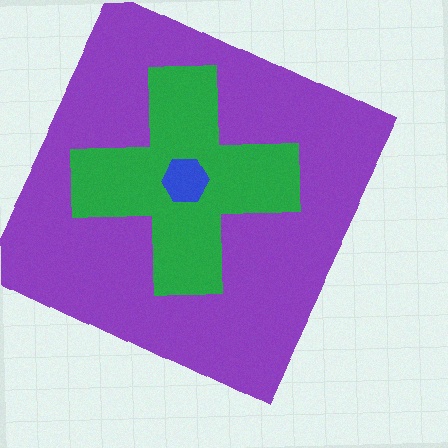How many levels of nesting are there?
3.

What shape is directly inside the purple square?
The green cross.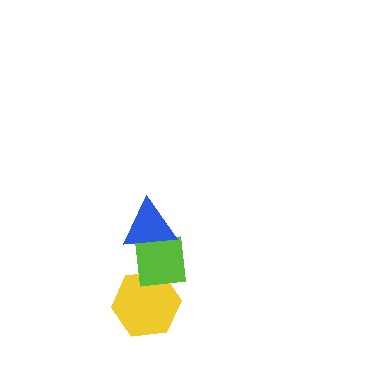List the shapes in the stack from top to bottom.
From top to bottom: the blue triangle, the lime square, the yellow hexagon.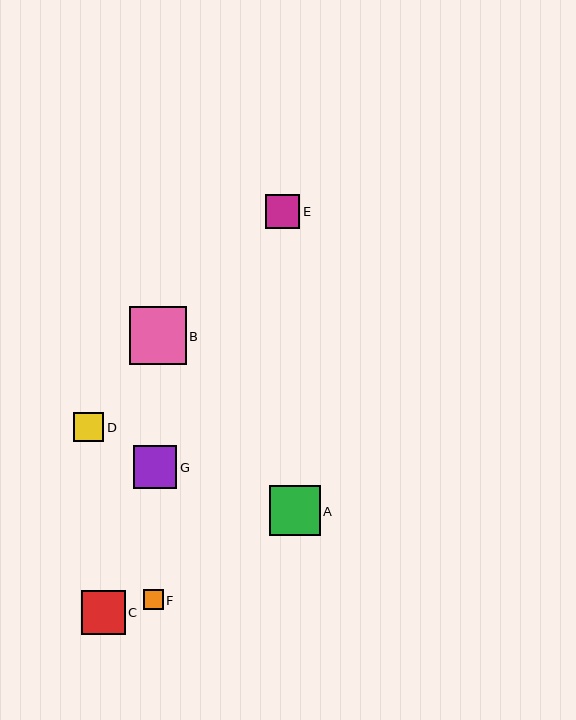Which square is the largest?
Square B is the largest with a size of approximately 57 pixels.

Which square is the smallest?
Square F is the smallest with a size of approximately 20 pixels.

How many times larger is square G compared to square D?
Square G is approximately 1.4 times the size of square D.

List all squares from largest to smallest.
From largest to smallest: B, A, C, G, E, D, F.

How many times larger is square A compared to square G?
Square A is approximately 1.2 times the size of square G.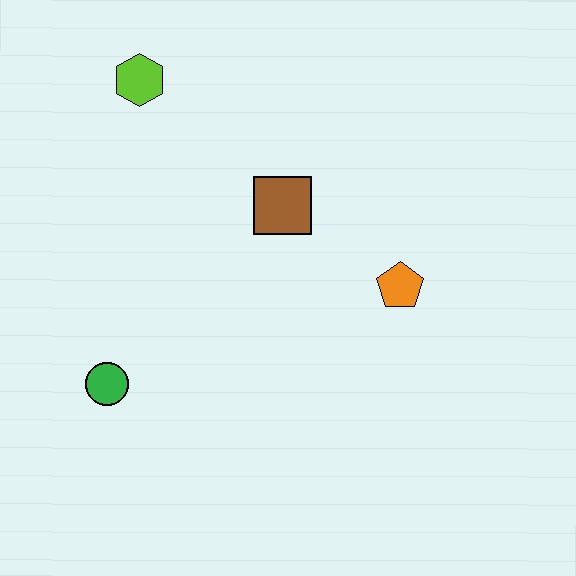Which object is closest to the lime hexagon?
The brown square is closest to the lime hexagon.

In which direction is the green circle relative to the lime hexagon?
The green circle is below the lime hexagon.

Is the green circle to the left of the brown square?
Yes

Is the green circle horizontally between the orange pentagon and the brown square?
No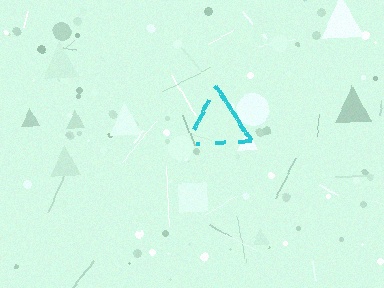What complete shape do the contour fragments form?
The contour fragments form a triangle.